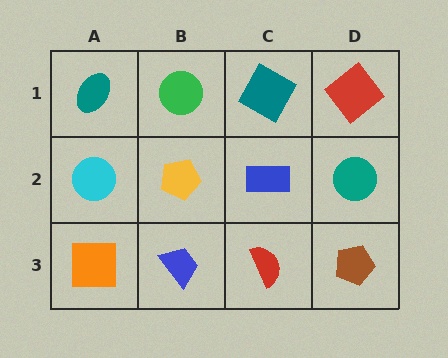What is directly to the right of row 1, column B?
A teal square.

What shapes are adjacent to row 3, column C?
A blue rectangle (row 2, column C), a blue trapezoid (row 3, column B), a brown pentagon (row 3, column D).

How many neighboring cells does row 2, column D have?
3.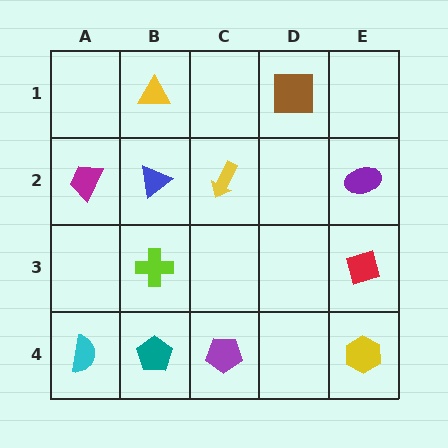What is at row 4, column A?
A cyan semicircle.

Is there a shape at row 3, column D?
No, that cell is empty.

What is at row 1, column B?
A yellow triangle.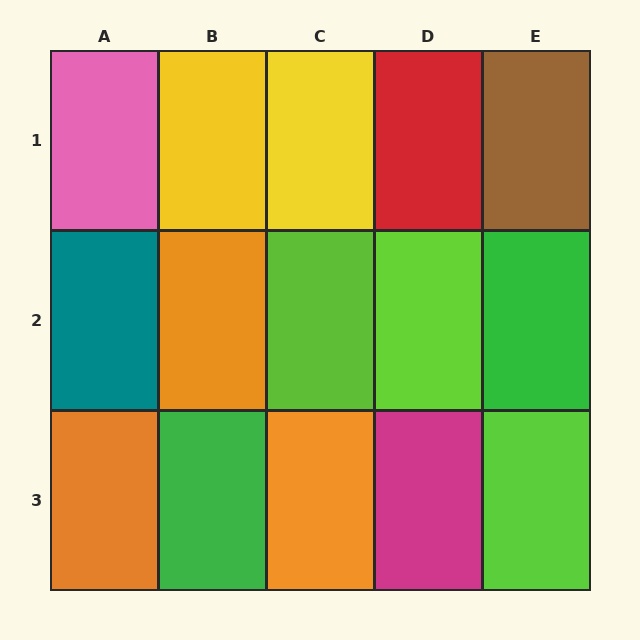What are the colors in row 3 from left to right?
Orange, green, orange, magenta, lime.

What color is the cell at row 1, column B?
Yellow.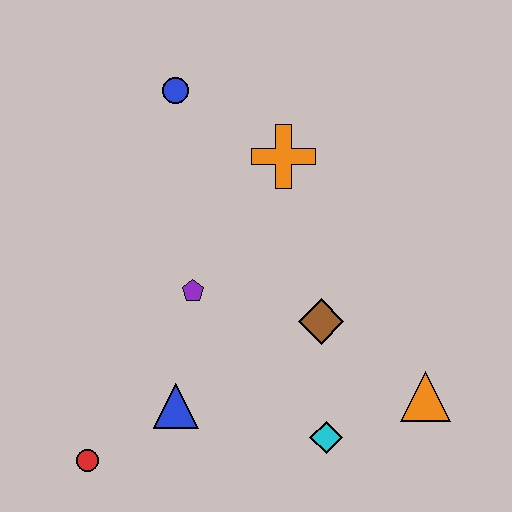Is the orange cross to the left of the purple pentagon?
No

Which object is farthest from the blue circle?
The orange triangle is farthest from the blue circle.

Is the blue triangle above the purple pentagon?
No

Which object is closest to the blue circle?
The orange cross is closest to the blue circle.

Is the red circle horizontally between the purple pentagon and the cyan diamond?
No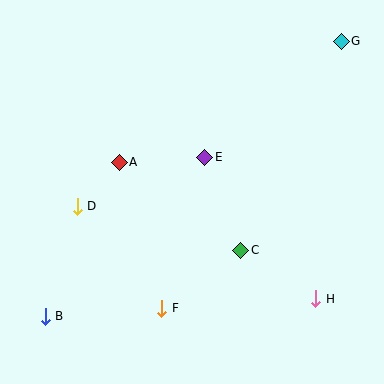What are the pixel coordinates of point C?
Point C is at (241, 250).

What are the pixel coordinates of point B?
Point B is at (45, 316).